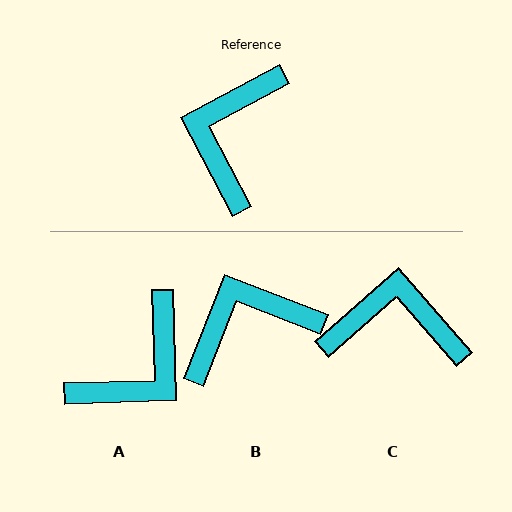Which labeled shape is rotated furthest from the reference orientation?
A, about 154 degrees away.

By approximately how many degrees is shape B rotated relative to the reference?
Approximately 49 degrees clockwise.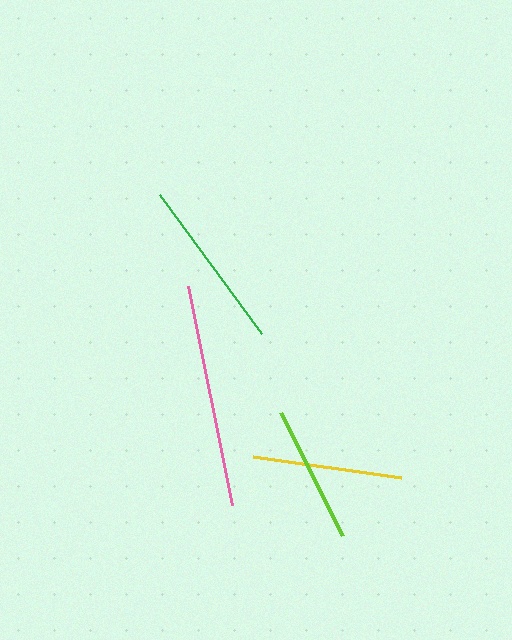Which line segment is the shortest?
The lime line is the shortest at approximately 137 pixels.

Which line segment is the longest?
The pink line is the longest at approximately 223 pixels.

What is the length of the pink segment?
The pink segment is approximately 223 pixels long.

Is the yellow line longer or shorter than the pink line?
The pink line is longer than the yellow line.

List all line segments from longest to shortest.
From longest to shortest: pink, green, yellow, lime.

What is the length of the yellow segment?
The yellow segment is approximately 150 pixels long.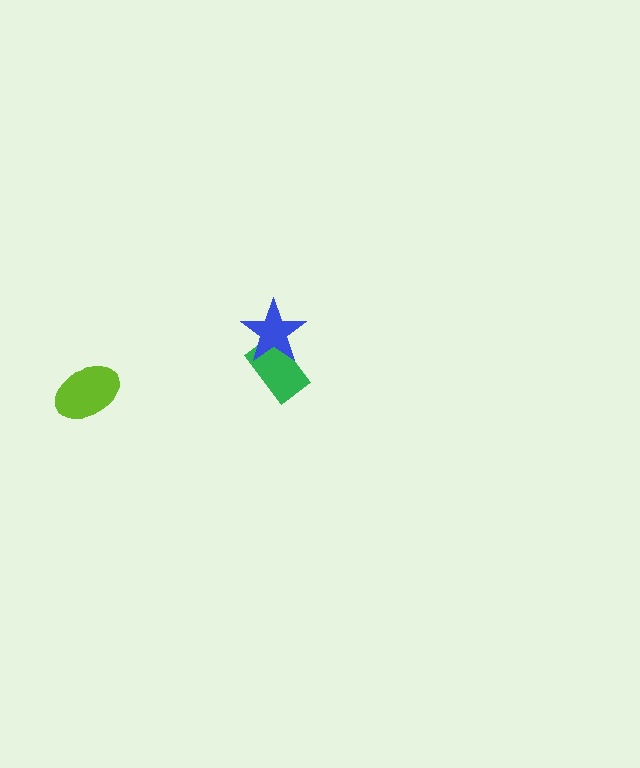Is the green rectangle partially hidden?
Yes, it is partially covered by another shape.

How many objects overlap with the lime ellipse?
0 objects overlap with the lime ellipse.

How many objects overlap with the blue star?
1 object overlaps with the blue star.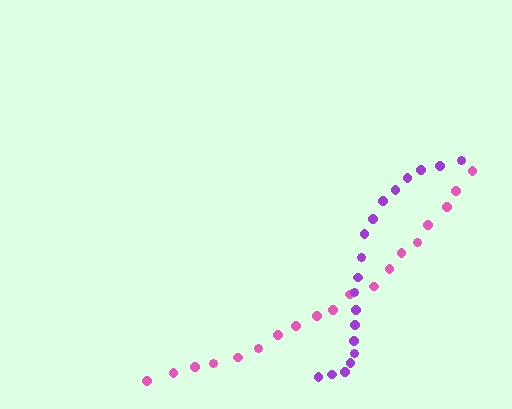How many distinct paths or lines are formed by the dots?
There are 2 distinct paths.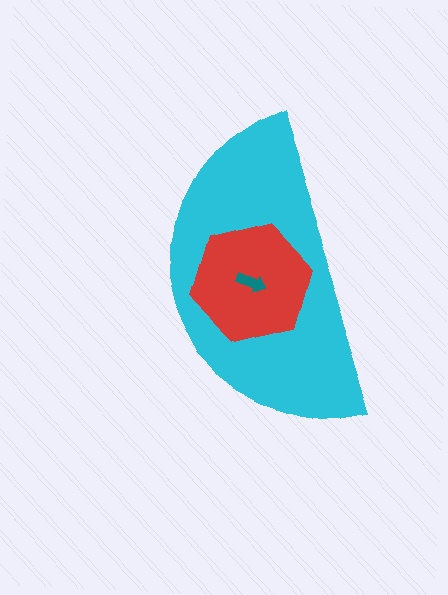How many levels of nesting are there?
3.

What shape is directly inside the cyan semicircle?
The red hexagon.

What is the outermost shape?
The cyan semicircle.